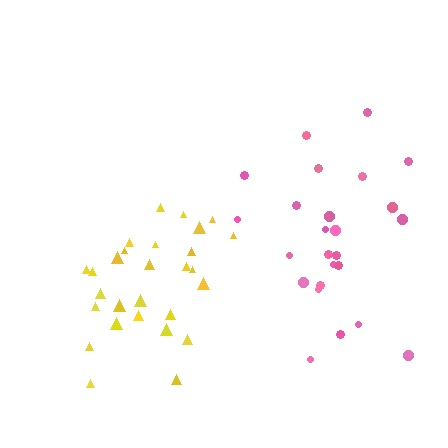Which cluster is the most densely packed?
Yellow.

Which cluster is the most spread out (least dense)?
Pink.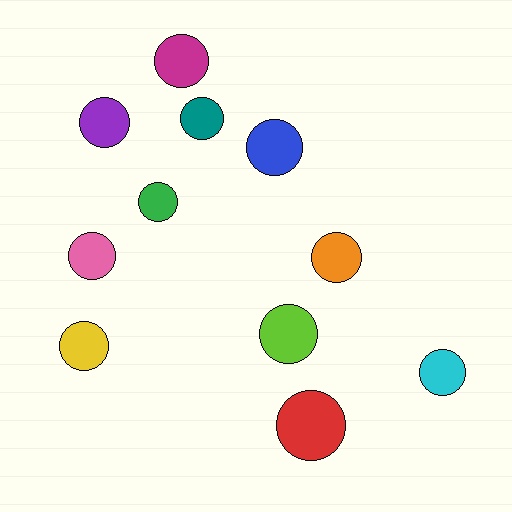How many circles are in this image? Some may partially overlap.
There are 11 circles.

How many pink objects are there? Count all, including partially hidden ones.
There is 1 pink object.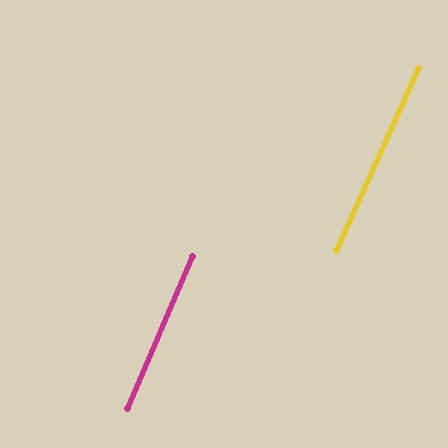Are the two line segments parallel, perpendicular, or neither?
Parallel — their directions differ by only 1.2°.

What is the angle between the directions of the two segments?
Approximately 1 degree.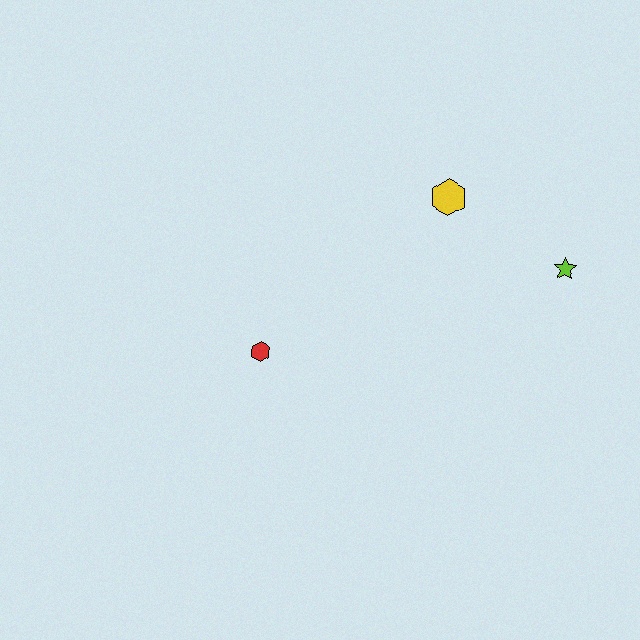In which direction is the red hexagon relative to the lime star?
The red hexagon is to the left of the lime star.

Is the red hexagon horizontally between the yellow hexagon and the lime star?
No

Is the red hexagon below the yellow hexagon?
Yes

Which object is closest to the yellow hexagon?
The lime star is closest to the yellow hexagon.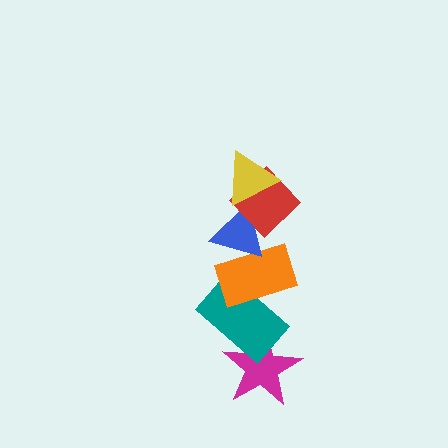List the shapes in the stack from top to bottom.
From top to bottom: the yellow triangle, the red diamond, the blue triangle, the orange rectangle, the teal rectangle, the magenta star.